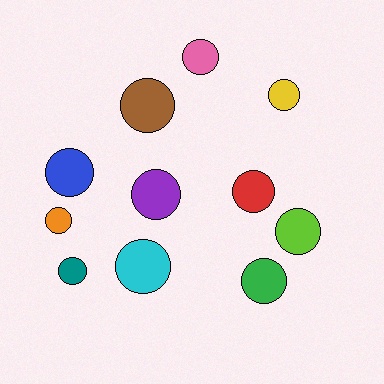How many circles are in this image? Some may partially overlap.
There are 11 circles.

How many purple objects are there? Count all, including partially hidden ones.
There is 1 purple object.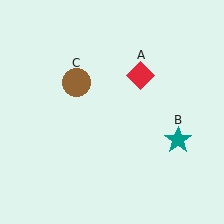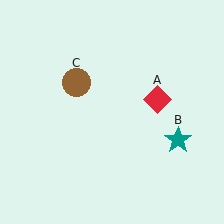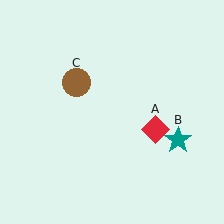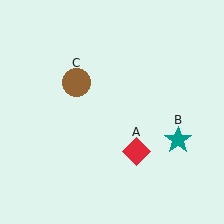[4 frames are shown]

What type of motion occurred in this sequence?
The red diamond (object A) rotated clockwise around the center of the scene.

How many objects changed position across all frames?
1 object changed position: red diamond (object A).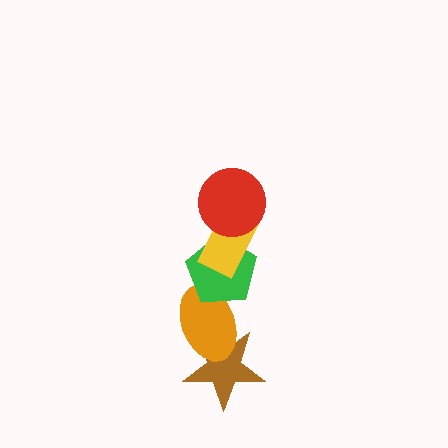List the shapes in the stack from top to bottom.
From top to bottom: the red circle, the yellow rectangle, the green pentagon, the orange ellipse, the brown star.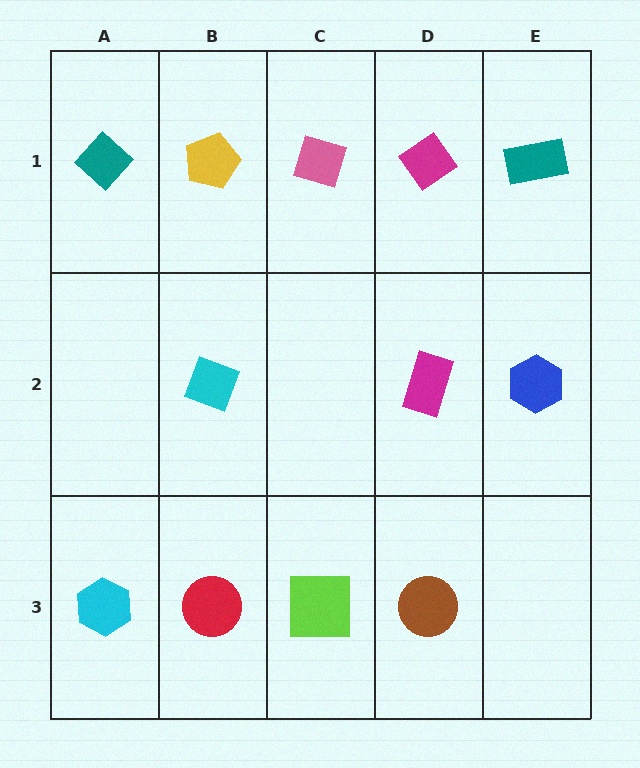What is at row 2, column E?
A blue hexagon.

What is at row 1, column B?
A yellow pentagon.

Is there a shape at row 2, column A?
No, that cell is empty.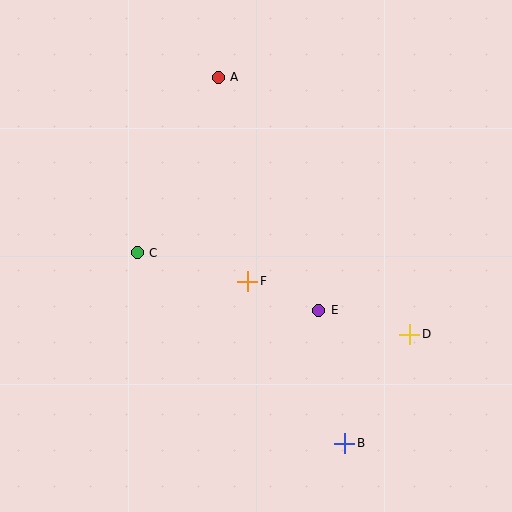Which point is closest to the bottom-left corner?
Point C is closest to the bottom-left corner.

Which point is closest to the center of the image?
Point F at (248, 281) is closest to the center.